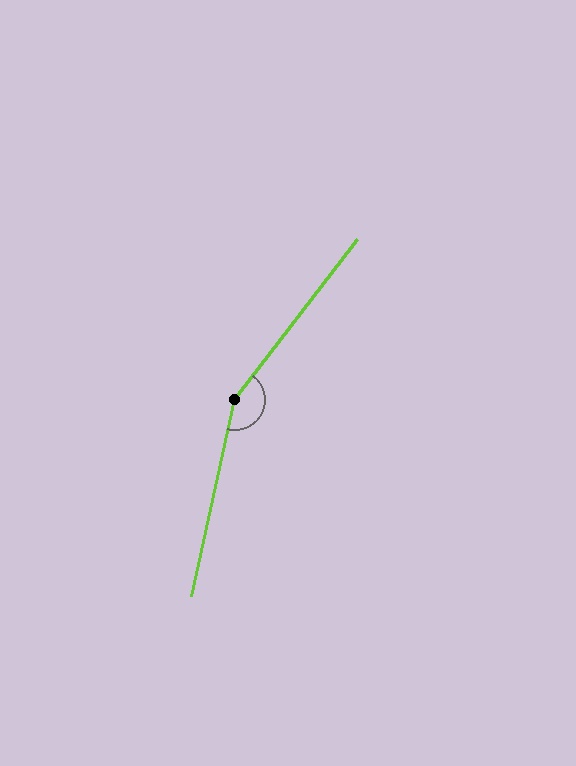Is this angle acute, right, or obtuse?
It is obtuse.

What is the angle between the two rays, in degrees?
Approximately 155 degrees.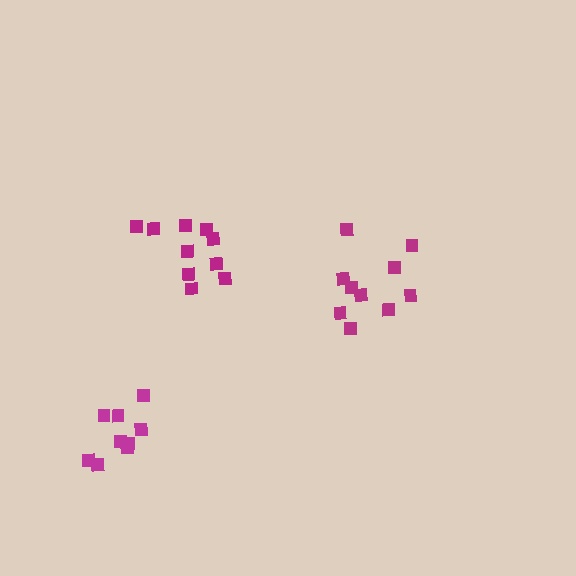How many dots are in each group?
Group 1: 10 dots, Group 2: 9 dots, Group 3: 10 dots (29 total).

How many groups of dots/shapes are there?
There are 3 groups.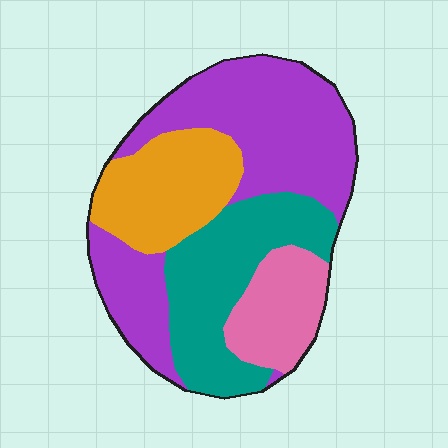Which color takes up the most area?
Purple, at roughly 40%.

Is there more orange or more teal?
Teal.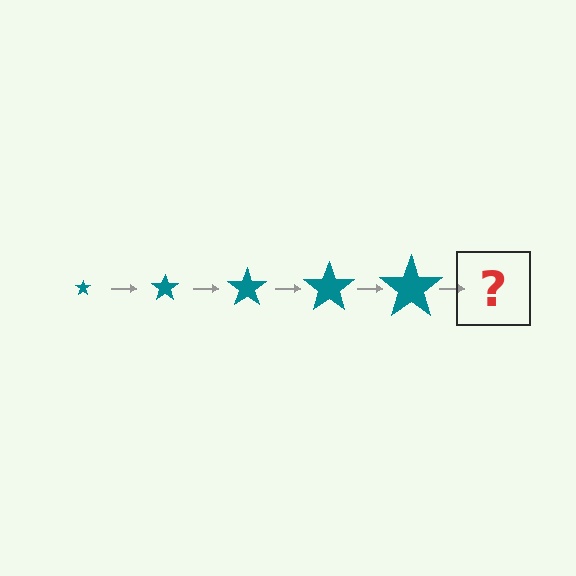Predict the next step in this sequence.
The next step is a teal star, larger than the previous one.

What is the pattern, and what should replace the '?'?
The pattern is that the star gets progressively larger each step. The '?' should be a teal star, larger than the previous one.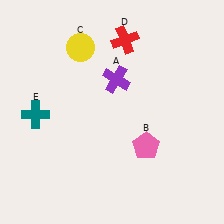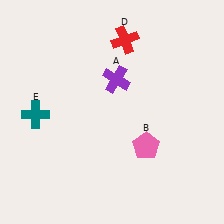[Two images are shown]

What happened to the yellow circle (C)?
The yellow circle (C) was removed in Image 2. It was in the top-left area of Image 1.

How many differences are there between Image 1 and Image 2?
There is 1 difference between the two images.